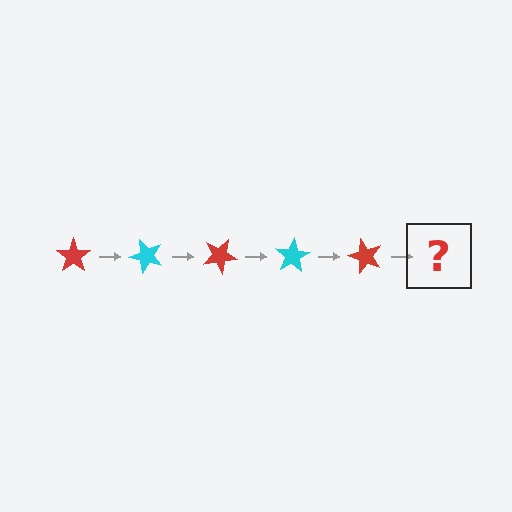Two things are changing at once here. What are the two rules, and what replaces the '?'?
The two rules are that it rotates 50 degrees each step and the color cycles through red and cyan. The '?' should be a cyan star, rotated 250 degrees from the start.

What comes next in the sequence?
The next element should be a cyan star, rotated 250 degrees from the start.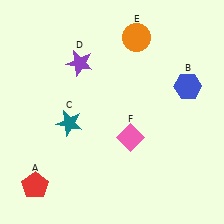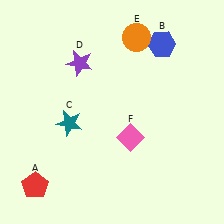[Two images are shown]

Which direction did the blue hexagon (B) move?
The blue hexagon (B) moved up.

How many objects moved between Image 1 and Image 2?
1 object moved between the two images.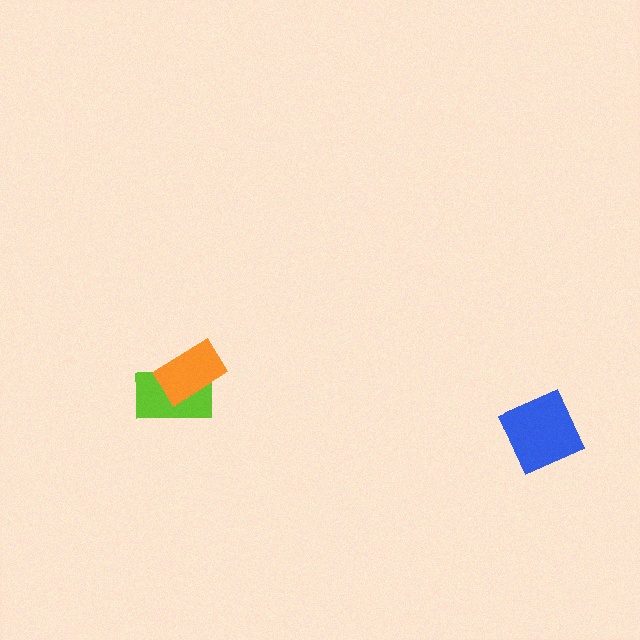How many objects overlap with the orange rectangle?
1 object overlaps with the orange rectangle.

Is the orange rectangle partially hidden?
No, no other shape covers it.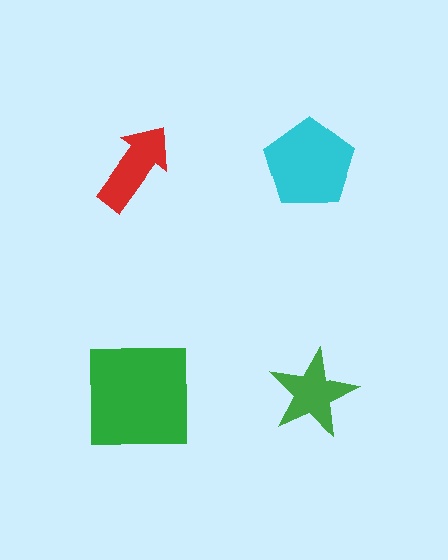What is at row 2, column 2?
A green star.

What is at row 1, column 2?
A cyan pentagon.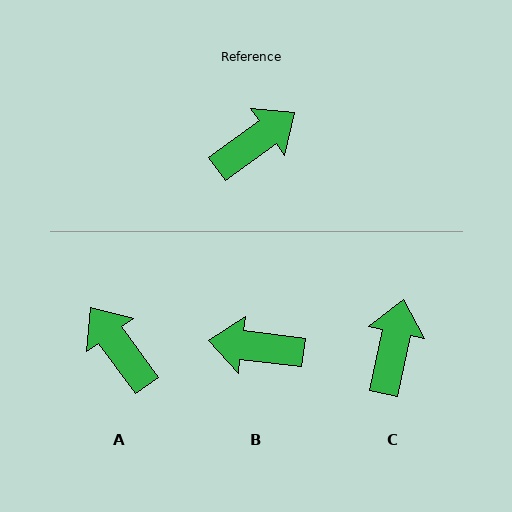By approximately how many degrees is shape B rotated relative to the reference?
Approximately 136 degrees counter-clockwise.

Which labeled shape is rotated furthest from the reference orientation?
B, about 136 degrees away.